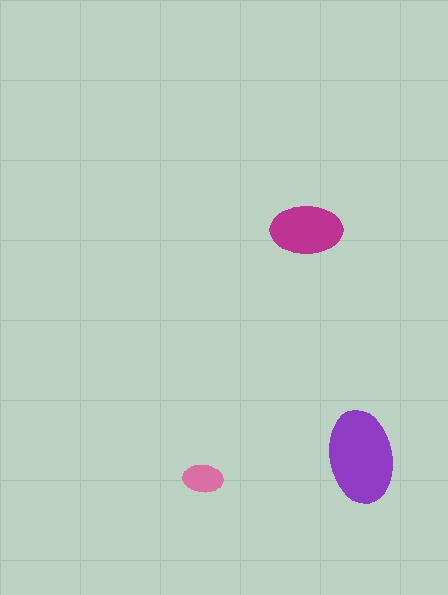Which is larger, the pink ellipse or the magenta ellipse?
The magenta one.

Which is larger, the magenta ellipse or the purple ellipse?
The purple one.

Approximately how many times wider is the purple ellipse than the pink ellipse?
About 2.5 times wider.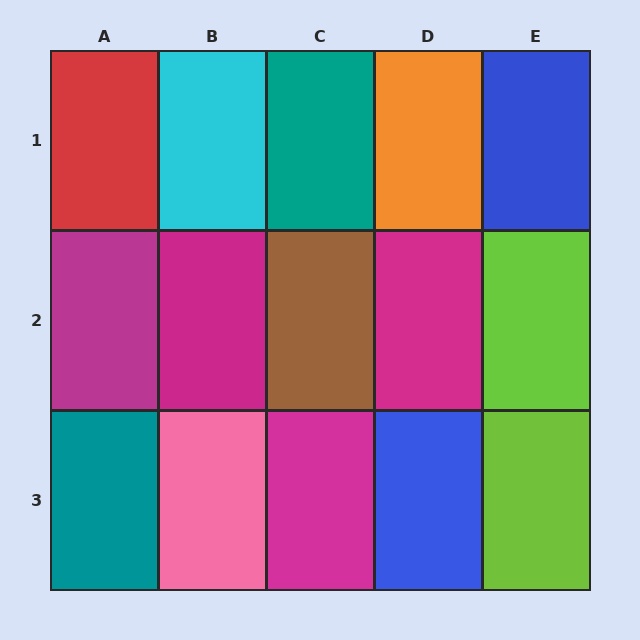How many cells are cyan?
1 cell is cyan.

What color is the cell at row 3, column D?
Blue.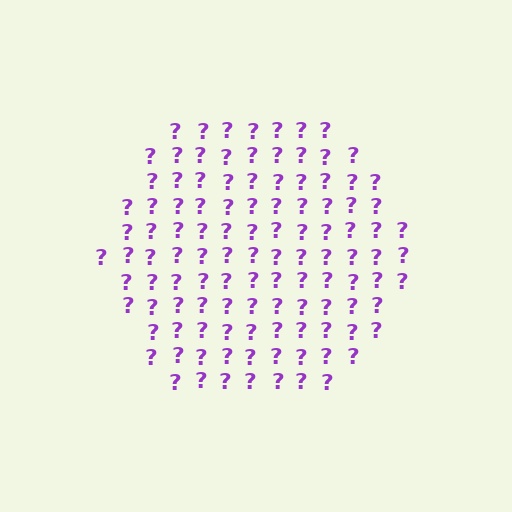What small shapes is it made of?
It is made of small question marks.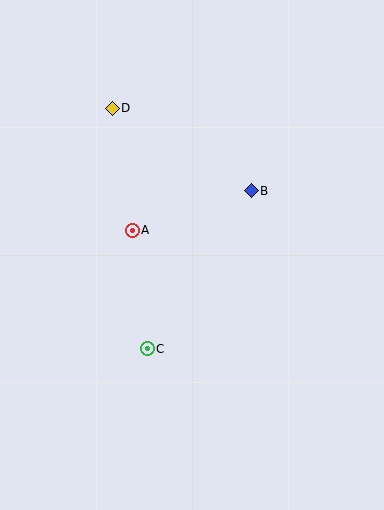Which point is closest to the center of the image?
Point A at (132, 230) is closest to the center.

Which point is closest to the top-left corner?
Point D is closest to the top-left corner.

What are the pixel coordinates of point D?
Point D is at (112, 108).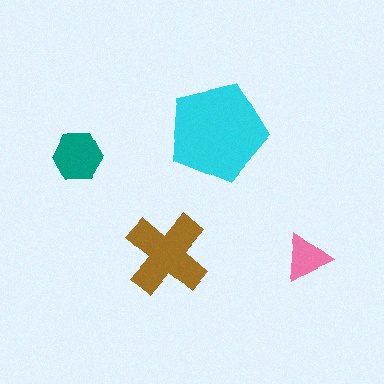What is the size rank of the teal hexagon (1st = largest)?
3rd.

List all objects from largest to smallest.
The cyan pentagon, the brown cross, the teal hexagon, the pink triangle.